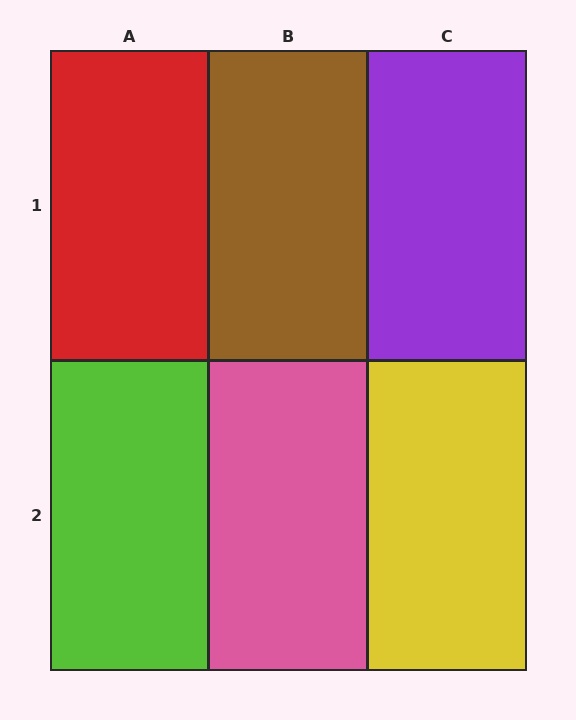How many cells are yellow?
1 cell is yellow.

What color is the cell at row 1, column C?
Purple.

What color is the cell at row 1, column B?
Brown.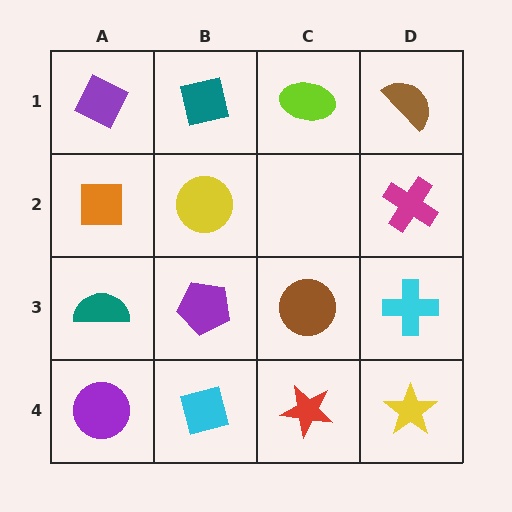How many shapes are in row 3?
4 shapes.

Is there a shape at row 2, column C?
No, that cell is empty.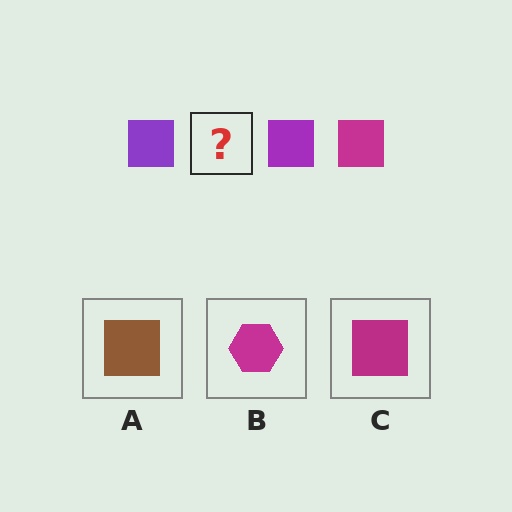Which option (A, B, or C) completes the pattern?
C.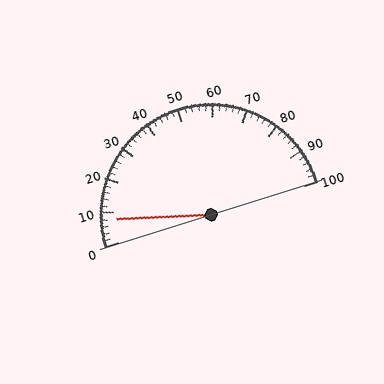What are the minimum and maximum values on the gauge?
The gauge ranges from 0 to 100.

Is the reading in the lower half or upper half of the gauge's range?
The reading is in the lower half of the range (0 to 100).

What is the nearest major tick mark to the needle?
The nearest major tick mark is 10.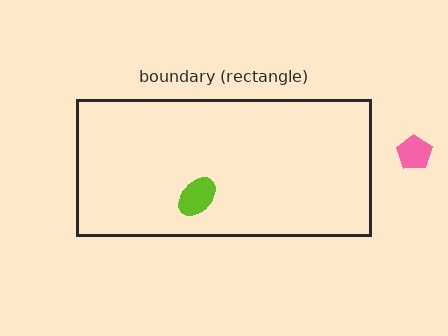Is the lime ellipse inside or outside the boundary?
Inside.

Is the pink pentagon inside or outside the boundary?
Outside.